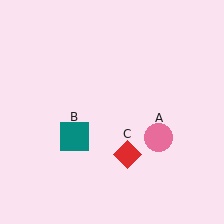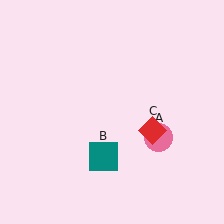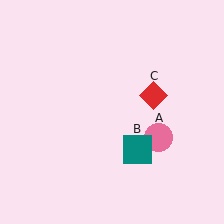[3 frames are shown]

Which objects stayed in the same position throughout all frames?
Pink circle (object A) remained stationary.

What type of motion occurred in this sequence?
The teal square (object B), red diamond (object C) rotated counterclockwise around the center of the scene.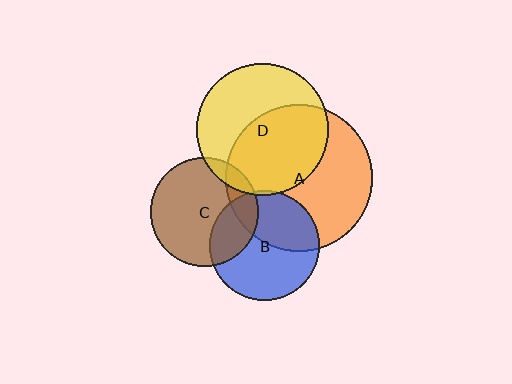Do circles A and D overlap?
Yes.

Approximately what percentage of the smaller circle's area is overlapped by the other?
Approximately 50%.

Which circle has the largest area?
Circle A (orange).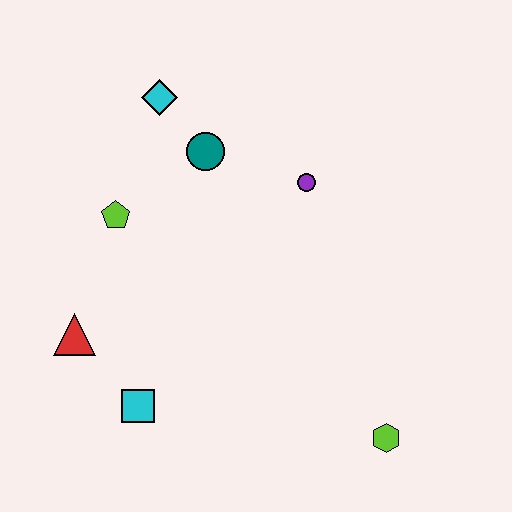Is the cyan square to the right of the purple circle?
No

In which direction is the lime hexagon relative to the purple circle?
The lime hexagon is below the purple circle.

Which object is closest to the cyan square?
The red triangle is closest to the cyan square.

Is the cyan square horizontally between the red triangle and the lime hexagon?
Yes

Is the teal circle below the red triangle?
No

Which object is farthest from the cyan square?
The cyan diamond is farthest from the cyan square.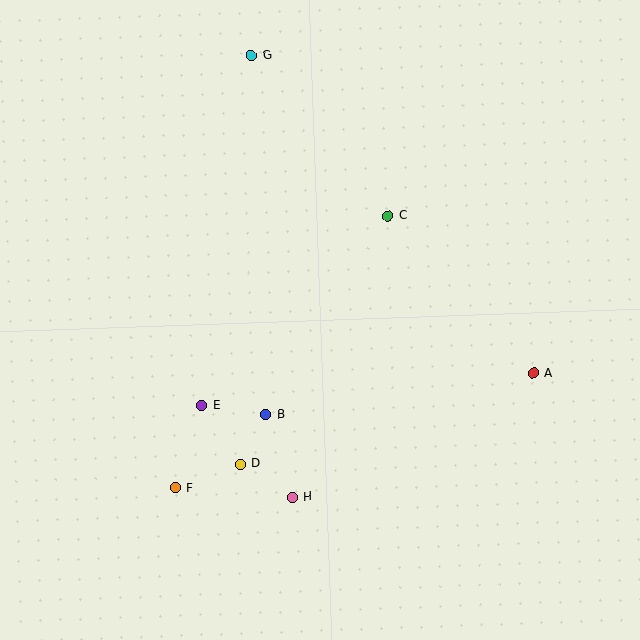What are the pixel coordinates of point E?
Point E is at (202, 405).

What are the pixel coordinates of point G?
Point G is at (251, 56).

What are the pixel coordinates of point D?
Point D is at (240, 464).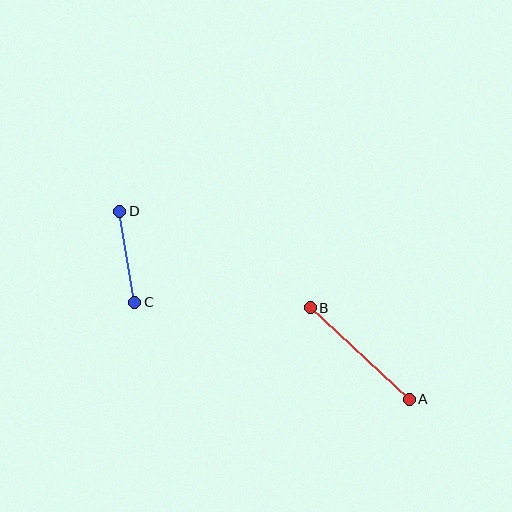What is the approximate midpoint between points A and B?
The midpoint is at approximately (360, 354) pixels.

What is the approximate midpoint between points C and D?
The midpoint is at approximately (127, 257) pixels.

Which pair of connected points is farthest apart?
Points A and B are farthest apart.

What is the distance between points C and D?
The distance is approximately 92 pixels.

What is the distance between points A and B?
The distance is approximately 135 pixels.